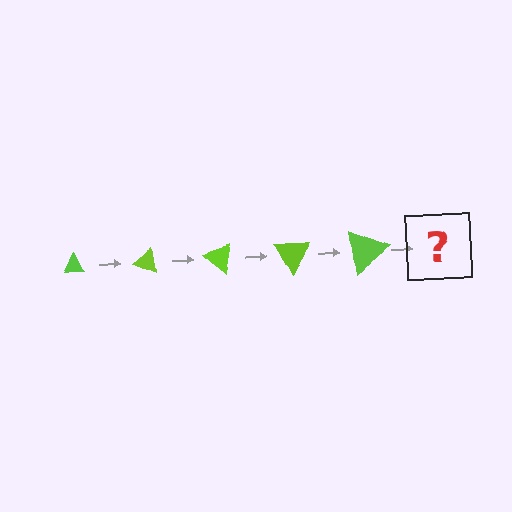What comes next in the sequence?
The next element should be a triangle, larger than the previous one and rotated 100 degrees from the start.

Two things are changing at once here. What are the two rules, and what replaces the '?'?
The two rules are that the triangle grows larger each step and it rotates 20 degrees each step. The '?' should be a triangle, larger than the previous one and rotated 100 degrees from the start.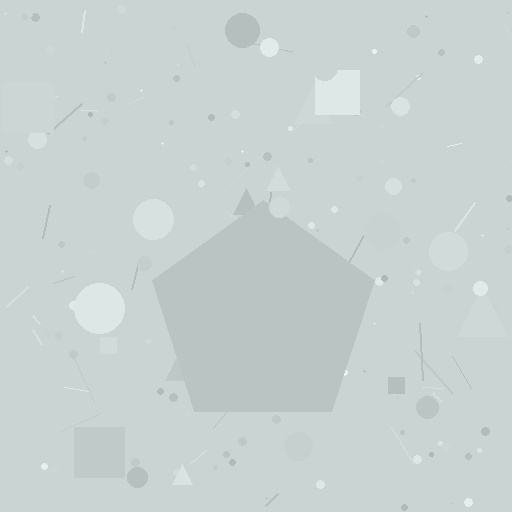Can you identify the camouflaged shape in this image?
The camouflaged shape is a pentagon.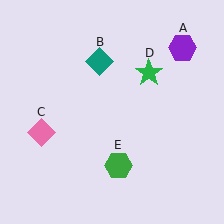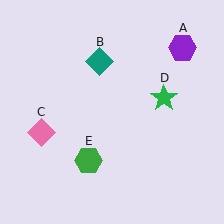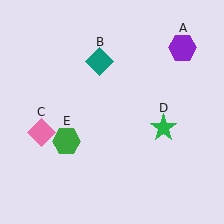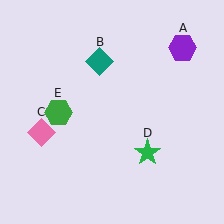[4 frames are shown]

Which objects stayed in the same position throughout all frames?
Purple hexagon (object A) and teal diamond (object B) and pink diamond (object C) remained stationary.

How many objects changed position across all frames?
2 objects changed position: green star (object D), green hexagon (object E).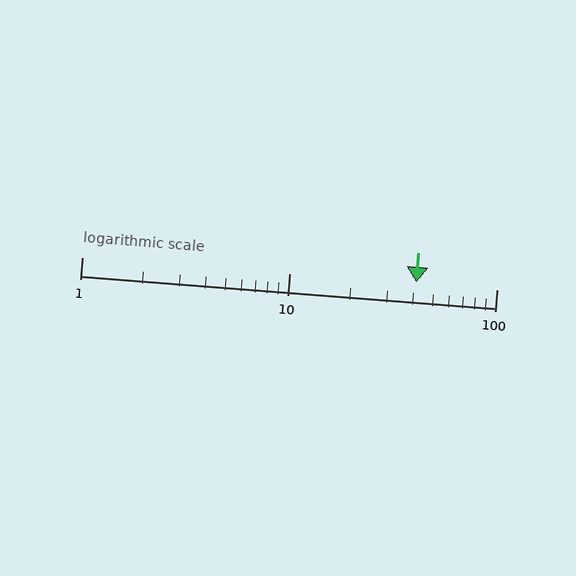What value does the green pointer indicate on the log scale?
The pointer indicates approximately 41.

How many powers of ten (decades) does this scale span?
The scale spans 2 decades, from 1 to 100.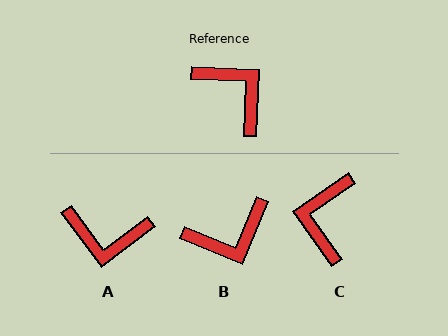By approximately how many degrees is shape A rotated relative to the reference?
Approximately 141 degrees clockwise.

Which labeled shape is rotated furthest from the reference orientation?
A, about 141 degrees away.